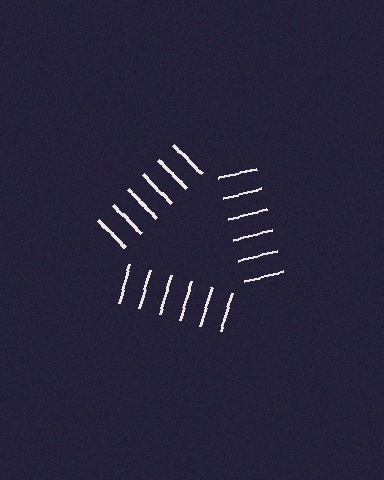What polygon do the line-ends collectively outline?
An illusory triangle — the line segments terminate on its edges but no continuous stroke is drawn.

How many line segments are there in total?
18 — 6 along each of the 3 edges.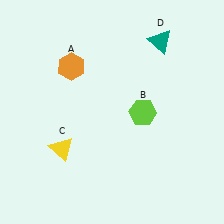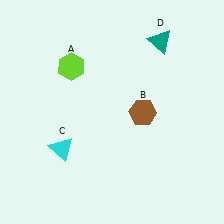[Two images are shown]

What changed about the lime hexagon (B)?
In Image 1, B is lime. In Image 2, it changed to brown.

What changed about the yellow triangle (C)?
In Image 1, C is yellow. In Image 2, it changed to cyan.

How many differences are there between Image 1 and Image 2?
There are 3 differences between the two images.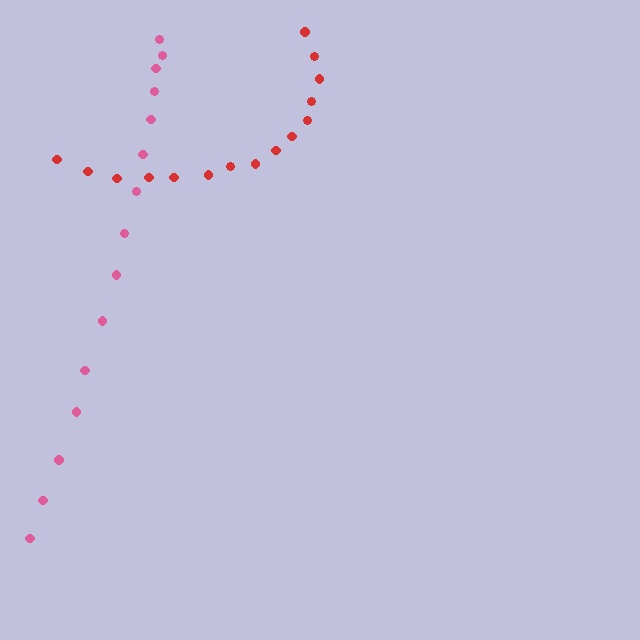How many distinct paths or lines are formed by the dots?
There are 2 distinct paths.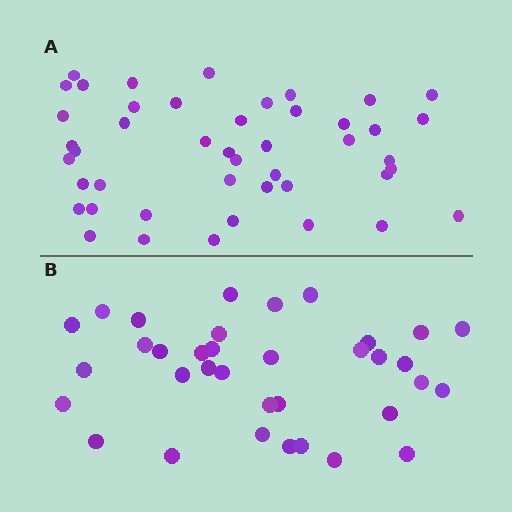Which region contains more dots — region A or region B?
Region A (the top region) has more dots.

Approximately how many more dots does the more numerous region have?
Region A has roughly 10 or so more dots than region B.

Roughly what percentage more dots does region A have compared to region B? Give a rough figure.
About 30% more.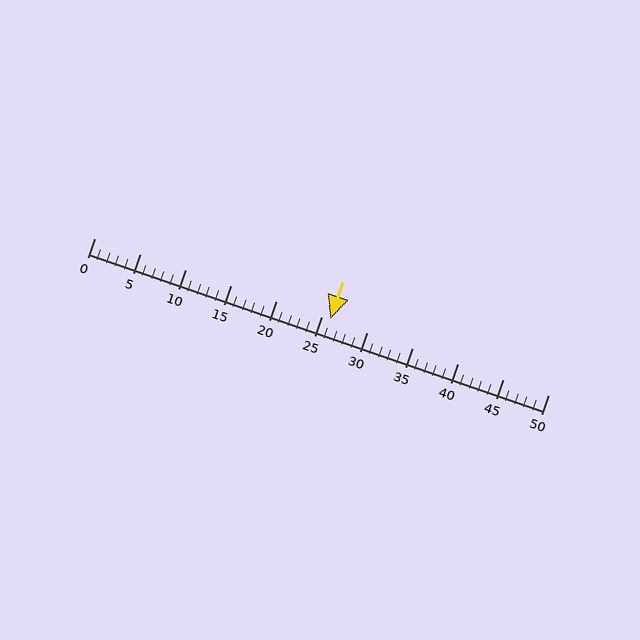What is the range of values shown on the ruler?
The ruler shows values from 0 to 50.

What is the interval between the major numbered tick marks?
The major tick marks are spaced 5 units apart.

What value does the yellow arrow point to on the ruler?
The yellow arrow points to approximately 26.